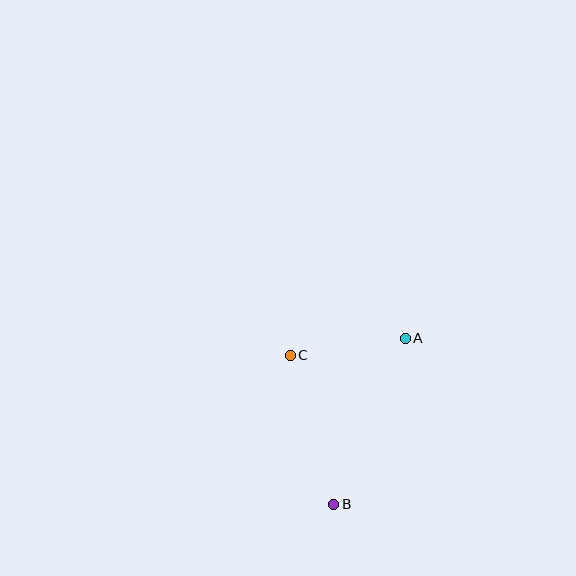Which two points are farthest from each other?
Points A and B are farthest from each other.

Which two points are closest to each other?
Points A and C are closest to each other.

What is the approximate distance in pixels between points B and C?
The distance between B and C is approximately 155 pixels.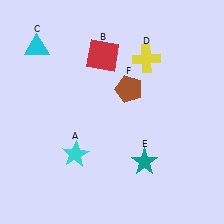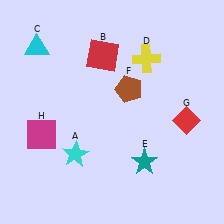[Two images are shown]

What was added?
A red diamond (G), a magenta square (H) were added in Image 2.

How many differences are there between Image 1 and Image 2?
There are 2 differences between the two images.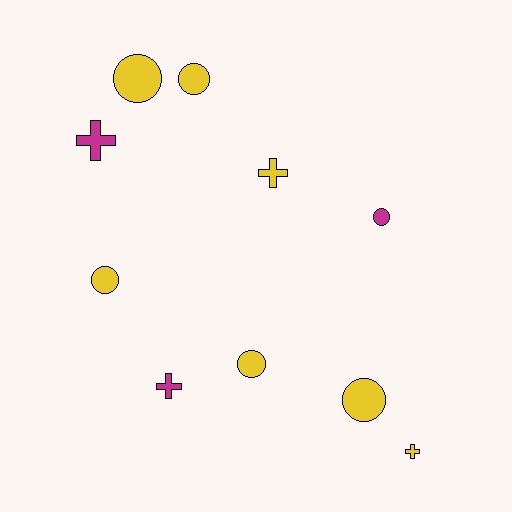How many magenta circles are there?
There is 1 magenta circle.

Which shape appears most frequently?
Circle, with 6 objects.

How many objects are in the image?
There are 10 objects.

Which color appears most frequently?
Yellow, with 7 objects.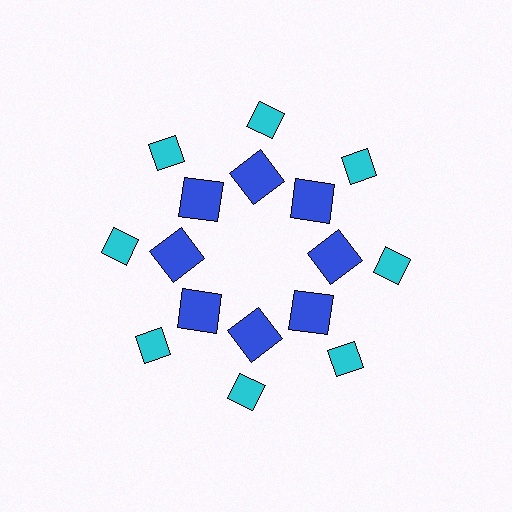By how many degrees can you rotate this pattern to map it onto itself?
The pattern maps onto itself every 45 degrees of rotation.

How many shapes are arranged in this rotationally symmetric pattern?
There are 16 shapes, arranged in 8 groups of 2.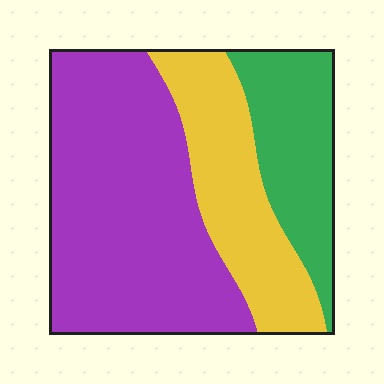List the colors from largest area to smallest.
From largest to smallest: purple, yellow, green.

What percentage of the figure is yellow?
Yellow takes up about one quarter (1/4) of the figure.